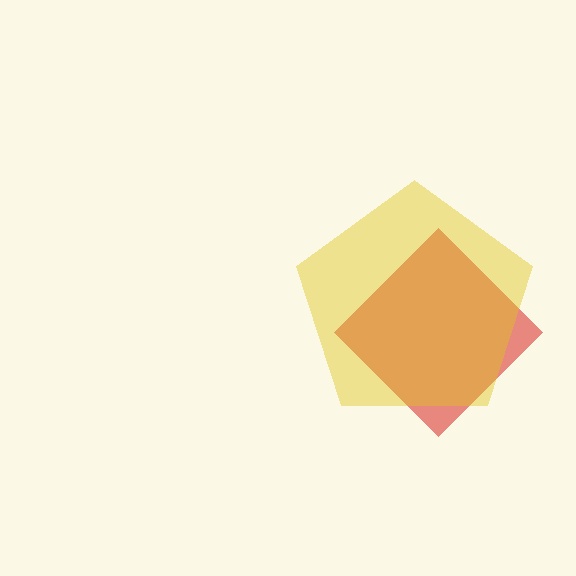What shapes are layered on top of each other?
The layered shapes are: a red diamond, a yellow pentagon.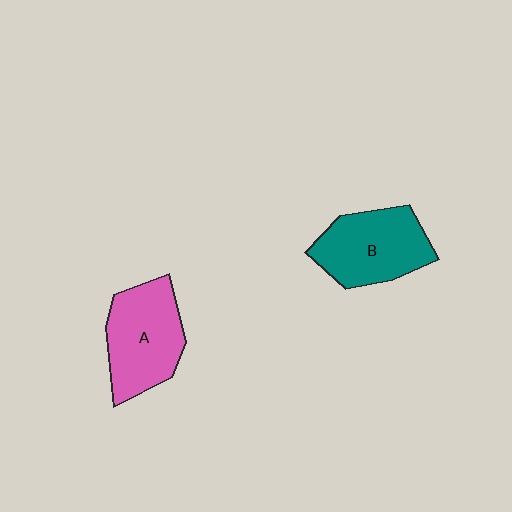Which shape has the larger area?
Shape A (pink).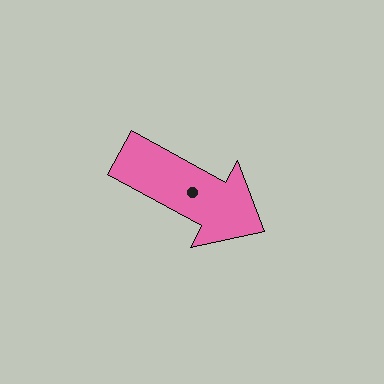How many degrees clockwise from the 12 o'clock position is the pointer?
Approximately 119 degrees.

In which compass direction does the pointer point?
Southeast.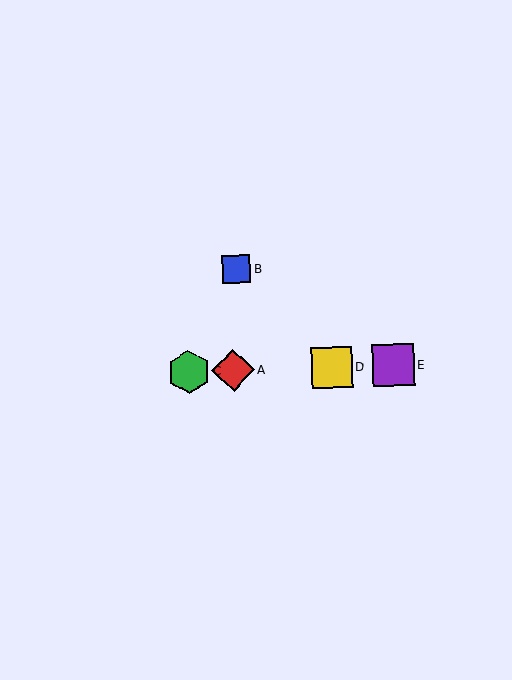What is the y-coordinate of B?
Object B is at y≈269.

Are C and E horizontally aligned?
Yes, both are at y≈372.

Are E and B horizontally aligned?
No, E is at y≈365 and B is at y≈269.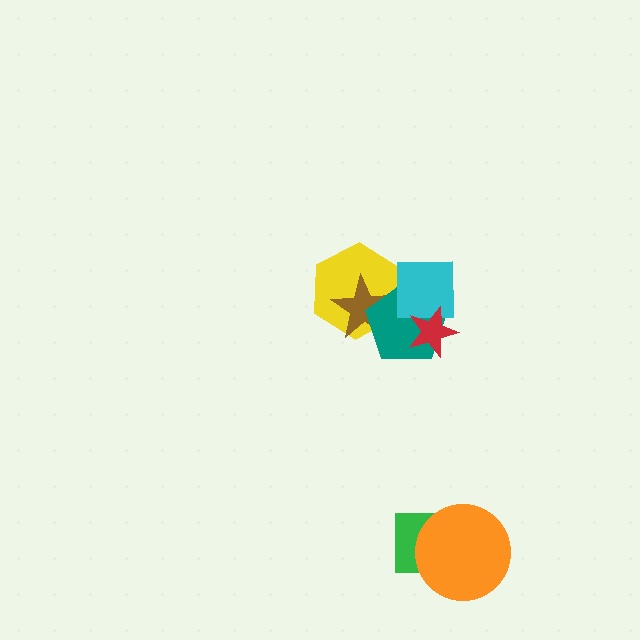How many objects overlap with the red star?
2 objects overlap with the red star.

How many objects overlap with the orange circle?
1 object overlaps with the orange circle.